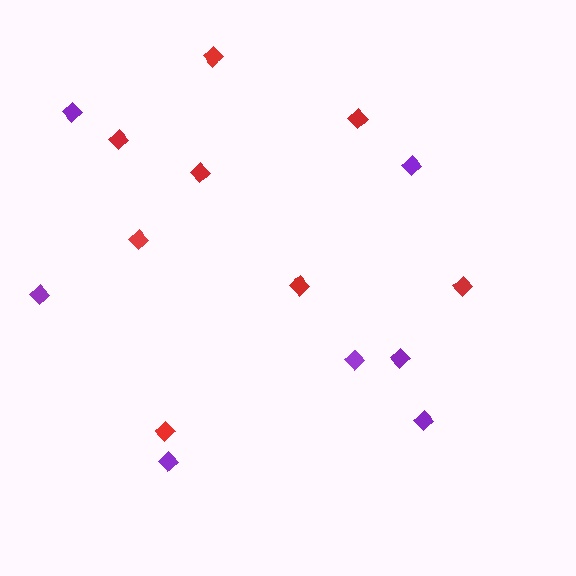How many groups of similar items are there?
There are 2 groups: one group of red diamonds (8) and one group of purple diamonds (7).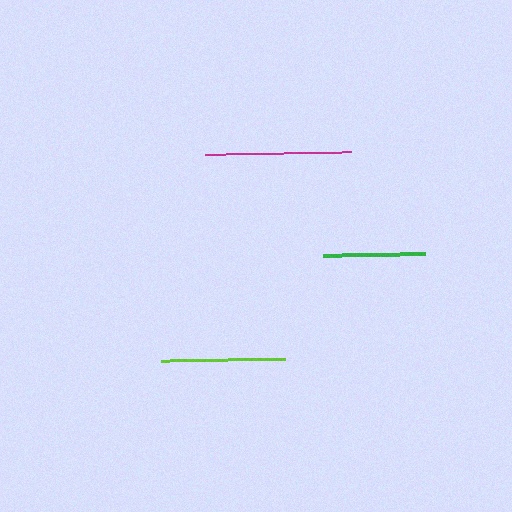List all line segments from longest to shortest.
From longest to shortest: magenta, lime, green.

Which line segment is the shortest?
The green line is the shortest at approximately 102 pixels.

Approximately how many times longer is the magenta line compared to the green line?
The magenta line is approximately 1.4 times the length of the green line.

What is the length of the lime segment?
The lime segment is approximately 124 pixels long.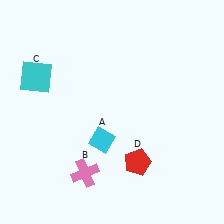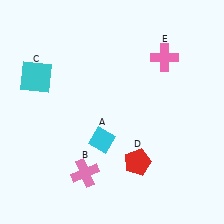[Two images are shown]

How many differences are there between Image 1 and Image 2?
There is 1 difference between the two images.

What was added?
A pink cross (E) was added in Image 2.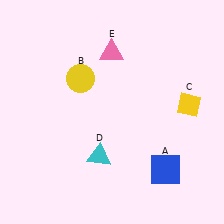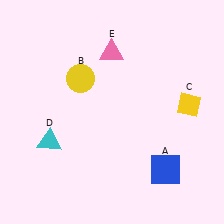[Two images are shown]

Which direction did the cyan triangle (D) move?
The cyan triangle (D) moved left.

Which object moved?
The cyan triangle (D) moved left.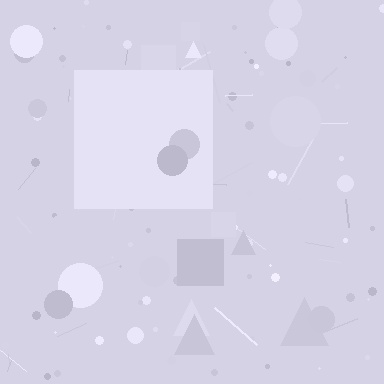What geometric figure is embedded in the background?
A square is embedded in the background.